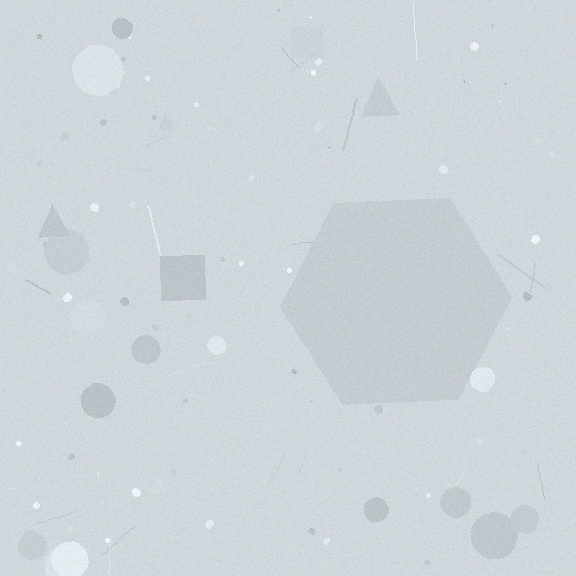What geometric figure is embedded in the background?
A hexagon is embedded in the background.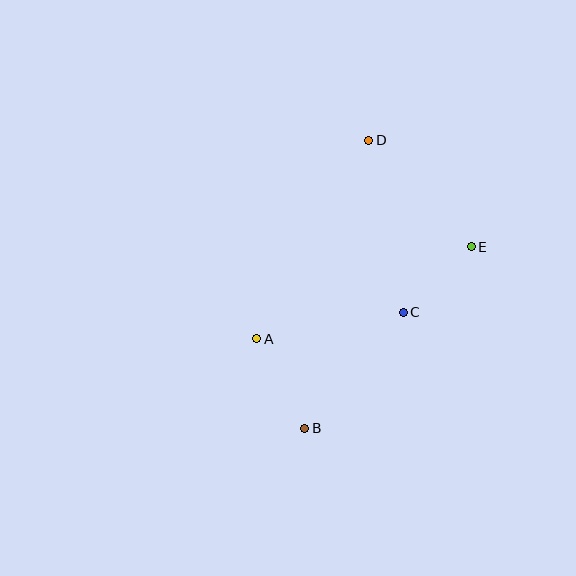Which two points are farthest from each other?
Points B and D are farthest from each other.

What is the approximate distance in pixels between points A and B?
The distance between A and B is approximately 102 pixels.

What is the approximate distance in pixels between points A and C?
The distance between A and C is approximately 149 pixels.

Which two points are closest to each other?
Points C and E are closest to each other.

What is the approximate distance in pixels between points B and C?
The distance between B and C is approximately 152 pixels.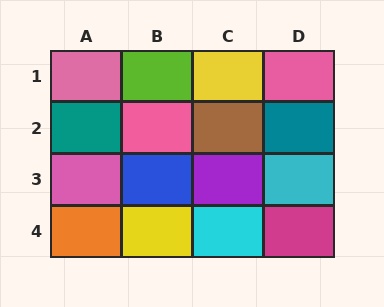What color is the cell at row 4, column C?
Cyan.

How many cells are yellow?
2 cells are yellow.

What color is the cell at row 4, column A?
Orange.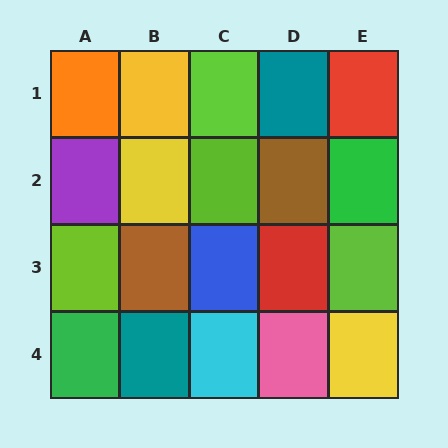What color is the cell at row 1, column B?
Yellow.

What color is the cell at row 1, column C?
Lime.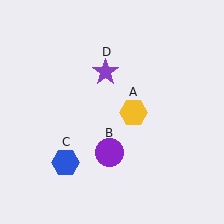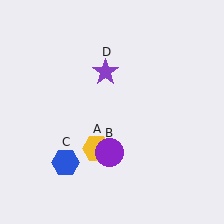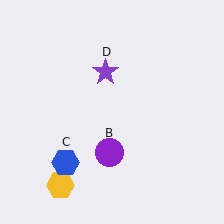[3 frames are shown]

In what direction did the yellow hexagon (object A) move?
The yellow hexagon (object A) moved down and to the left.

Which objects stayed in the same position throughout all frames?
Purple circle (object B) and blue hexagon (object C) and purple star (object D) remained stationary.